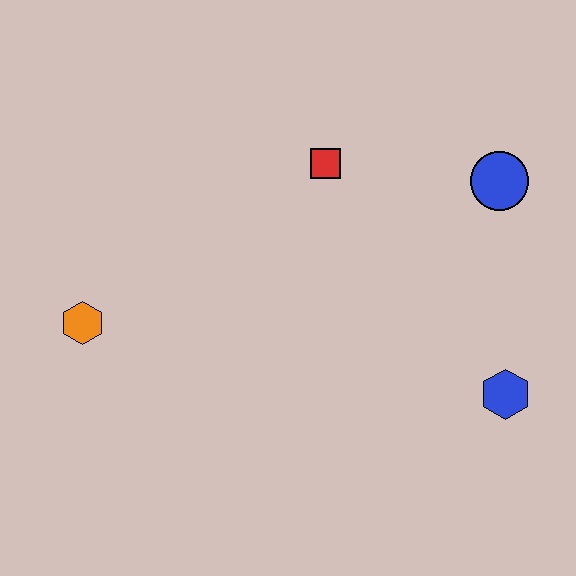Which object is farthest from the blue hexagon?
The orange hexagon is farthest from the blue hexagon.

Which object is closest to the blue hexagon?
The blue circle is closest to the blue hexagon.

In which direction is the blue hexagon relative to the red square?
The blue hexagon is below the red square.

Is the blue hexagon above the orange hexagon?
No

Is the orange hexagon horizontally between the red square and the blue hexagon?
No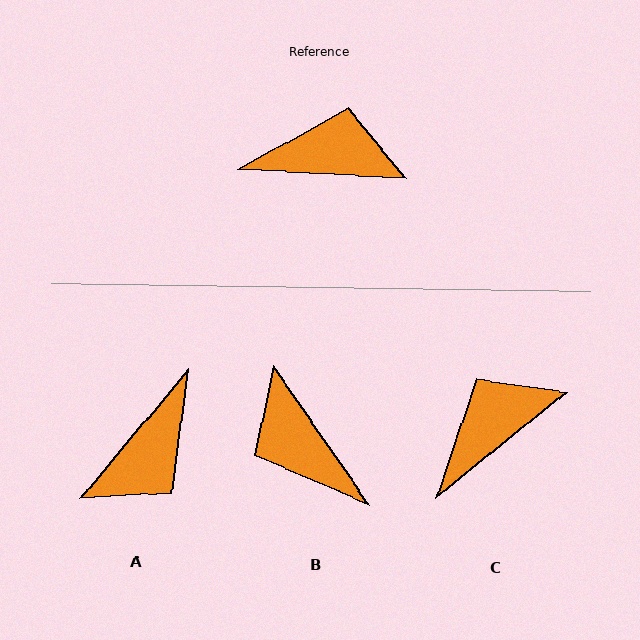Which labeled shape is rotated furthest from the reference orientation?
B, about 128 degrees away.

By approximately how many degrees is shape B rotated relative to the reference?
Approximately 128 degrees counter-clockwise.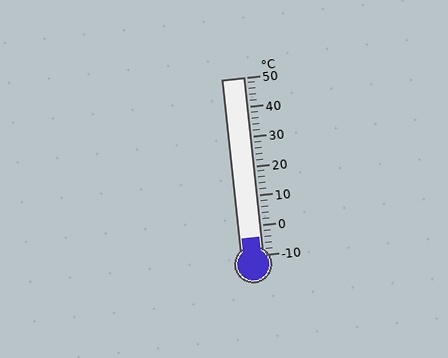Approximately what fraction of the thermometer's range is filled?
The thermometer is filled to approximately 10% of its range.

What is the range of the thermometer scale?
The thermometer scale ranges from -10°C to 50°C.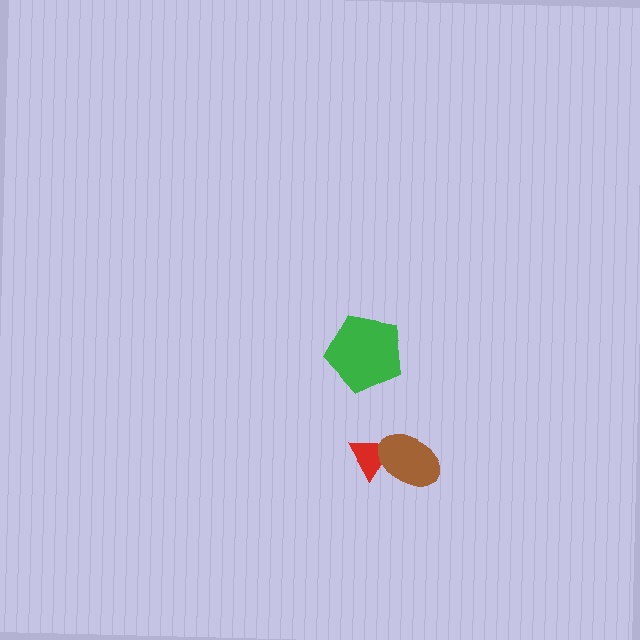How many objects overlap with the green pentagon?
0 objects overlap with the green pentagon.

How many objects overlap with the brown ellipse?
1 object overlaps with the brown ellipse.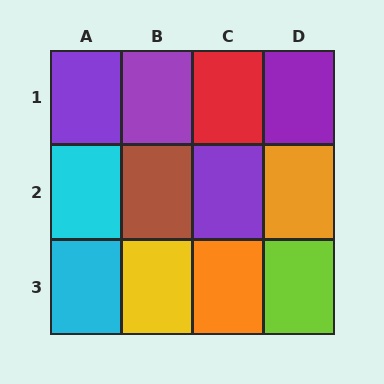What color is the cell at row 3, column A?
Cyan.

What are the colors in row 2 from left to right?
Cyan, brown, purple, orange.